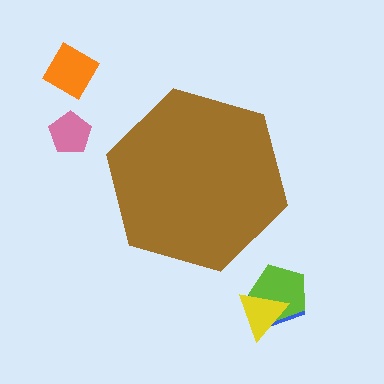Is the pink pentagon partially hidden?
No, the pink pentagon is fully visible.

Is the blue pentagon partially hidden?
No, the blue pentagon is fully visible.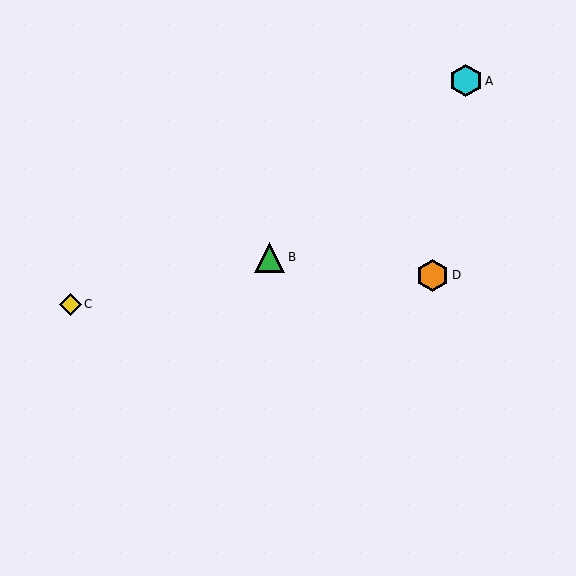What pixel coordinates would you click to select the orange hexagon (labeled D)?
Click at (433, 275) to select the orange hexagon D.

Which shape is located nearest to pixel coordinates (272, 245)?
The green triangle (labeled B) at (270, 257) is nearest to that location.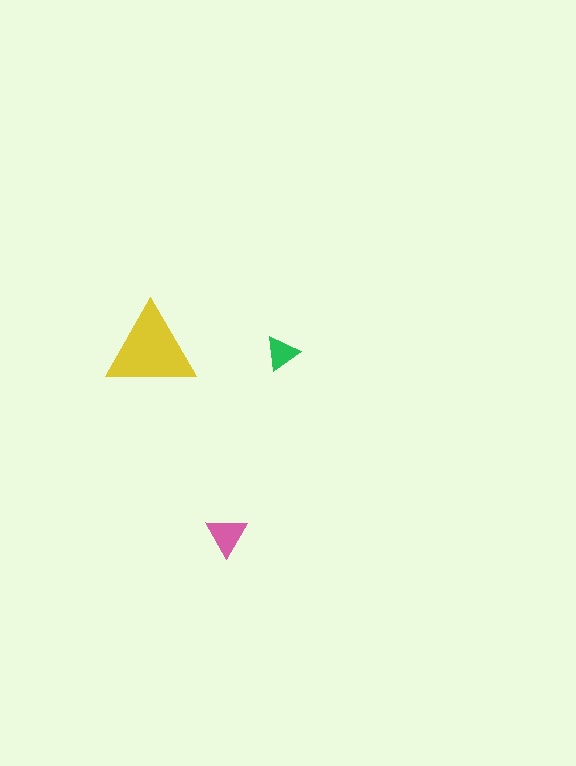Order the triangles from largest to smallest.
the yellow one, the pink one, the green one.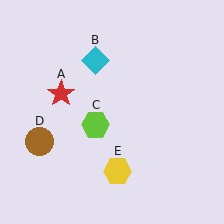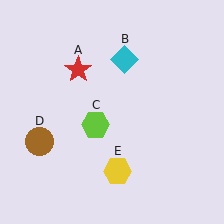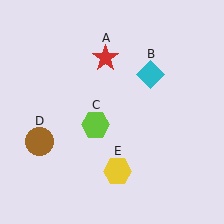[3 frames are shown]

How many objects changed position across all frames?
2 objects changed position: red star (object A), cyan diamond (object B).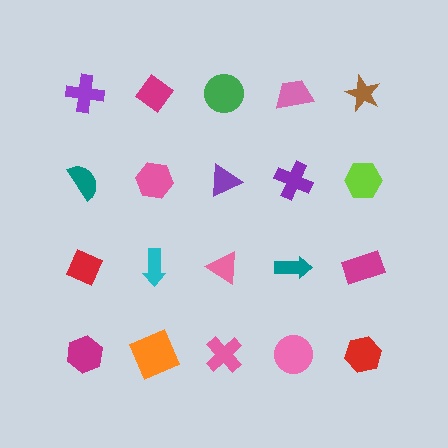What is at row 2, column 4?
A purple cross.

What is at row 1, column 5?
A brown star.